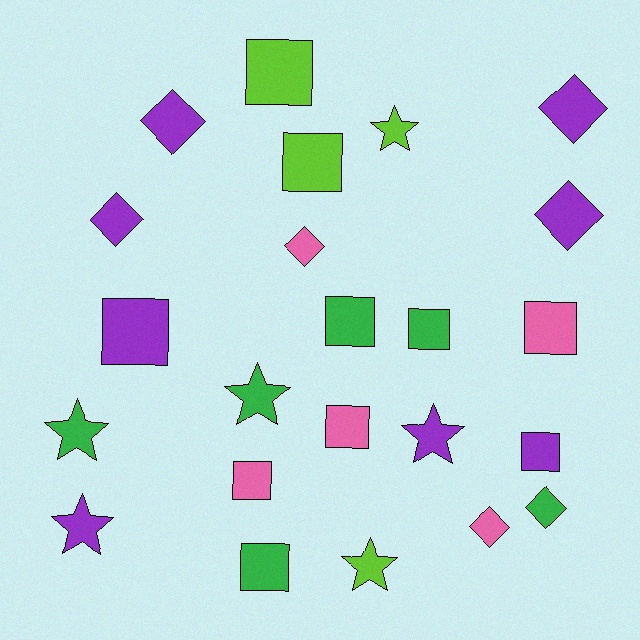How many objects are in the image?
There are 23 objects.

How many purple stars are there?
There are 2 purple stars.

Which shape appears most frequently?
Square, with 10 objects.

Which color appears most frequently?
Purple, with 8 objects.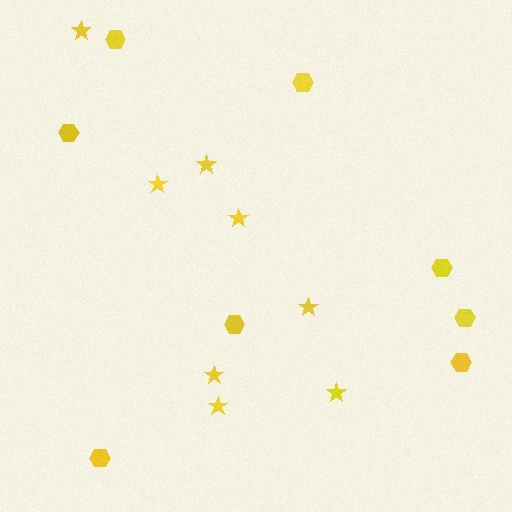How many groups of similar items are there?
There are 2 groups: one group of stars (8) and one group of hexagons (8).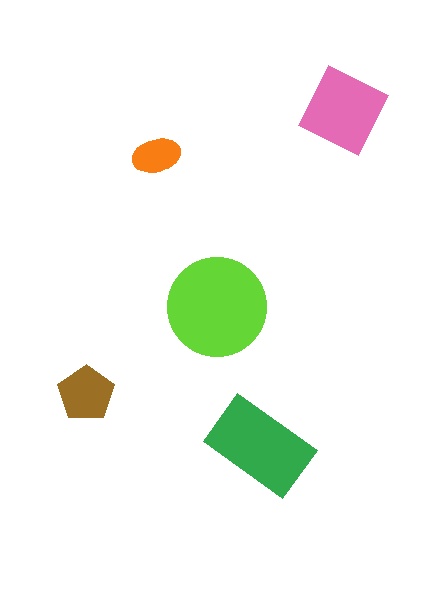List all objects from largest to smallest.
The lime circle, the green rectangle, the pink diamond, the brown pentagon, the orange ellipse.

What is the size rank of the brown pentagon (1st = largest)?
4th.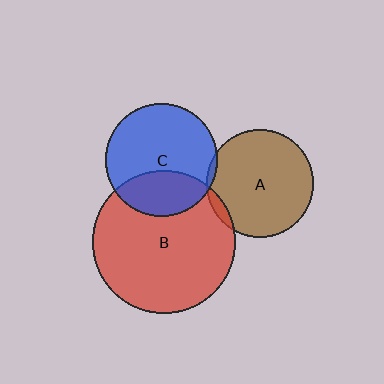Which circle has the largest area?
Circle B (red).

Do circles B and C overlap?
Yes.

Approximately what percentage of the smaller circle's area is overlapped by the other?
Approximately 30%.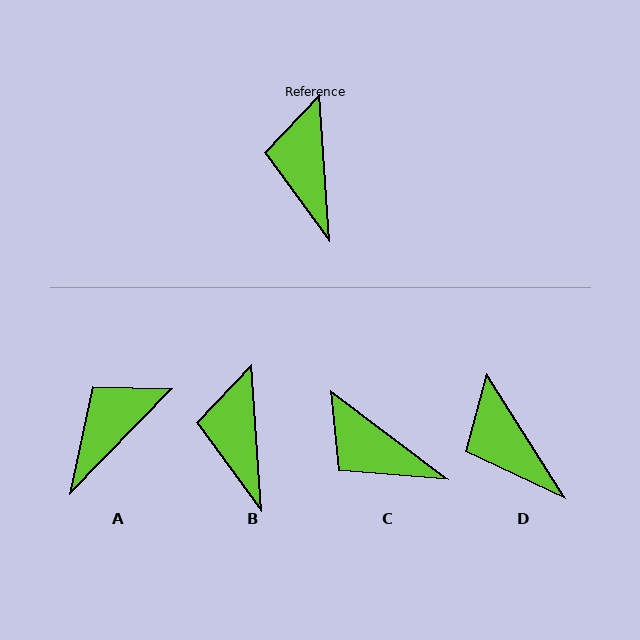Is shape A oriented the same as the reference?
No, it is off by about 48 degrees.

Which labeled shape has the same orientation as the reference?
B.